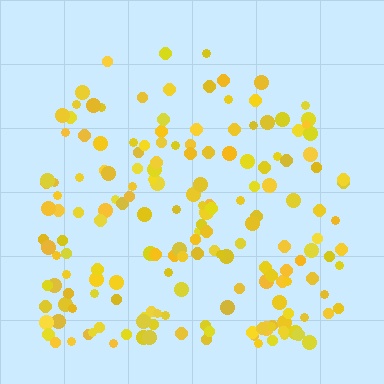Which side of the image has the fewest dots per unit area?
The top.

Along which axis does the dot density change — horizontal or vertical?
Vertical.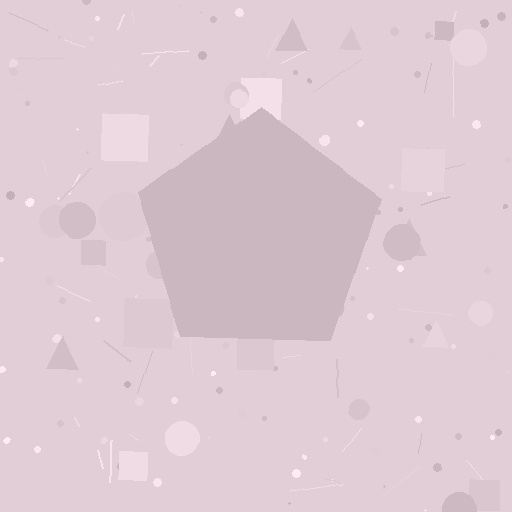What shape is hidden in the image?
A pentagon is hidden in the image.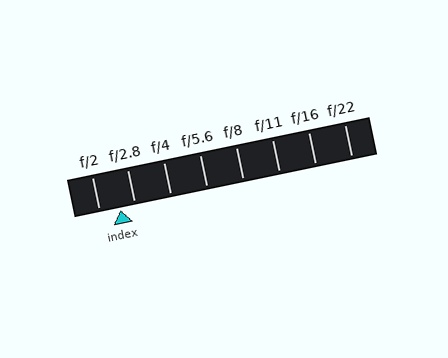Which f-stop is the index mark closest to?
The index mark is closest to f/2.8.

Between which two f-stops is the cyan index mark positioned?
The index mark is between f/2 and f/2.8.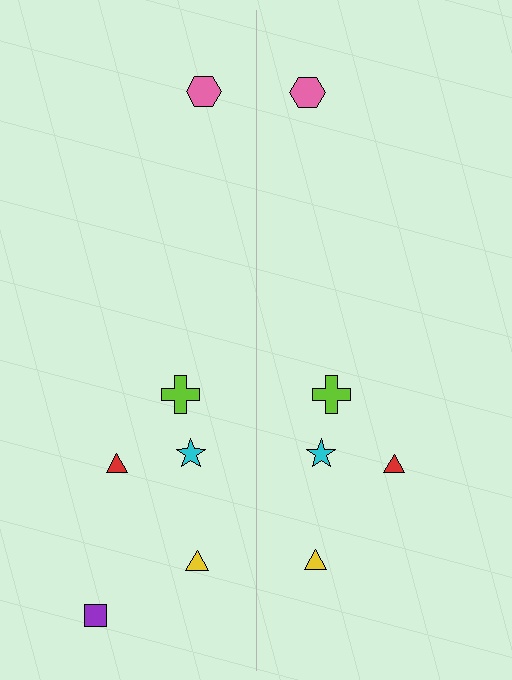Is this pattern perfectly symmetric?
No, the pattern is not perfectly symmetric. A purple square is missing from the right side.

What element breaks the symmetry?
A purple square is missing from the right side.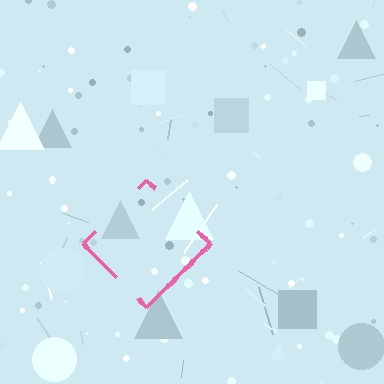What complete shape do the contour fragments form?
The contour fragments form a diamond.